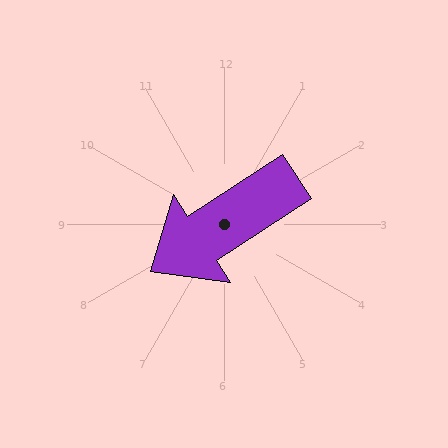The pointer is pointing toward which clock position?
Roughly 8 o'clock.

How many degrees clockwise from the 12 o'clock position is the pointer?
Approximately 237 degrees.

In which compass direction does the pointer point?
Southwest.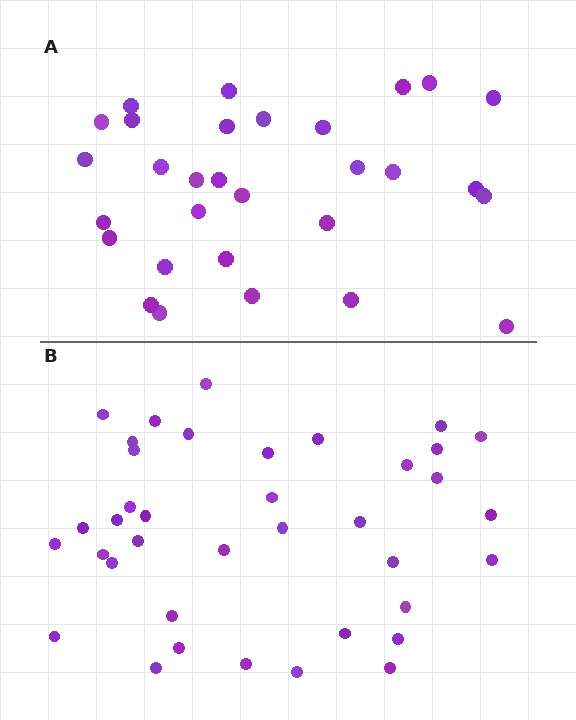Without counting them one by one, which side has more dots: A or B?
Region B (the bottom region) has more dots.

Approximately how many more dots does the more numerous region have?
Region B has roughly 8 or so more dots than region A.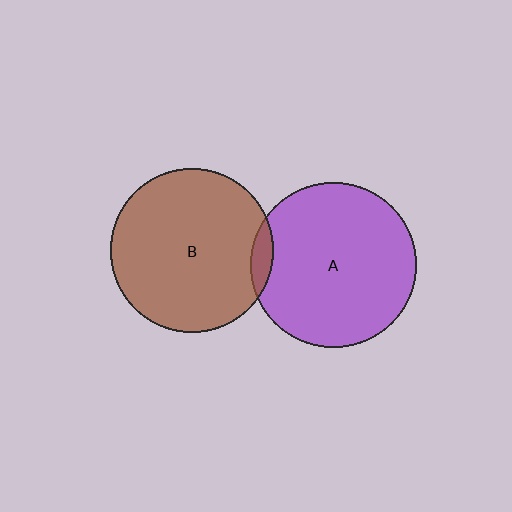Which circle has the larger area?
Circle A (purple).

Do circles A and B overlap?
Yes.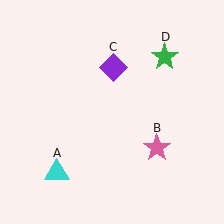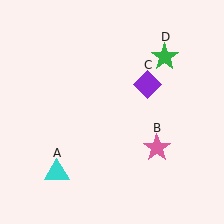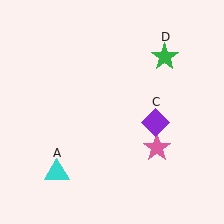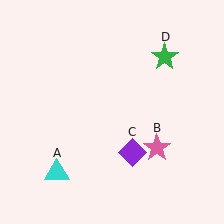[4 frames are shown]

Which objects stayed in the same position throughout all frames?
Cyan triangle (object A) and pink star (object B) and green star (object D) remained stationary.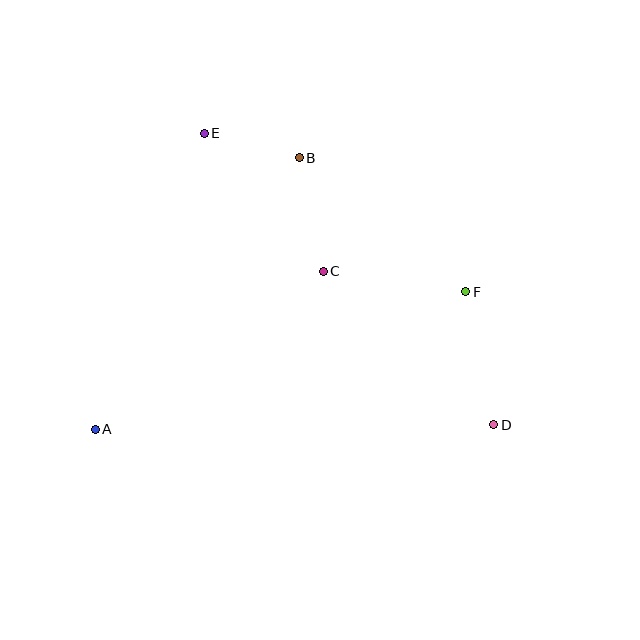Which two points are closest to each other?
Points B and E are closest to each other.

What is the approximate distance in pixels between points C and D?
The distance between C and D is approximately 230 pixels.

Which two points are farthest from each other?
Points D and E are farthest from each other.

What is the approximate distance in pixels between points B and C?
The distance between B and C is approximately 116 pixels.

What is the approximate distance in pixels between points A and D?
The distance between A and D is approximately 398 pixels.